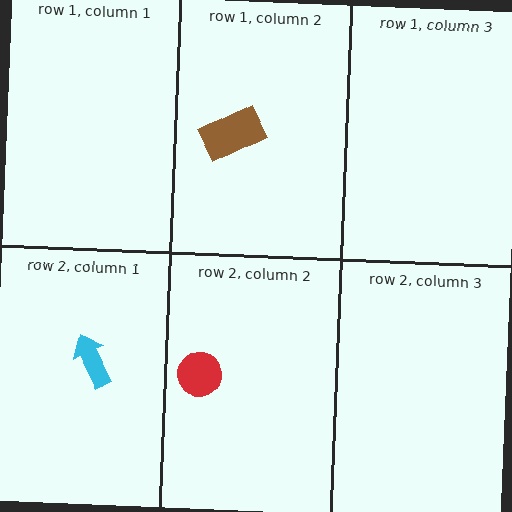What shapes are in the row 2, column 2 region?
The red circle.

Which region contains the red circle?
The row 2, column 2 region.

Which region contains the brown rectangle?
The row 1, column 2 region.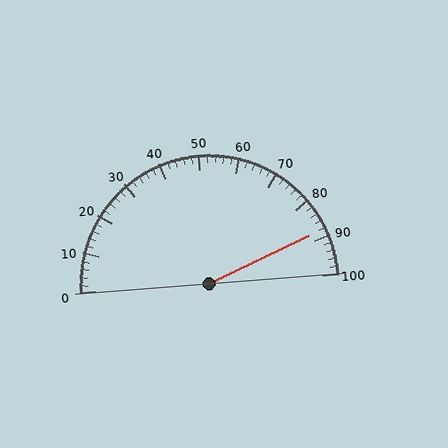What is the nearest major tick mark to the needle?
The nearest major tick mark is 90.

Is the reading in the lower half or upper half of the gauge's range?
The reading is in the upper half of the range (0 to 100).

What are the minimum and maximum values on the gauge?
The gauge ranges from 0 to 100.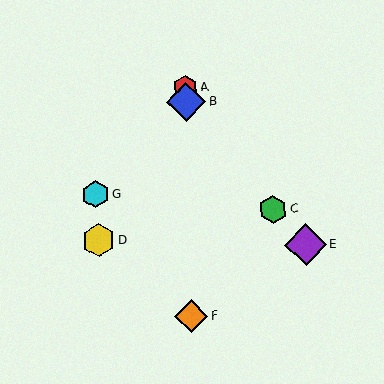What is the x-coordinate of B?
Object B is at x≈186.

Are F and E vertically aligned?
No, F is at x≈191 and E is at x≈306.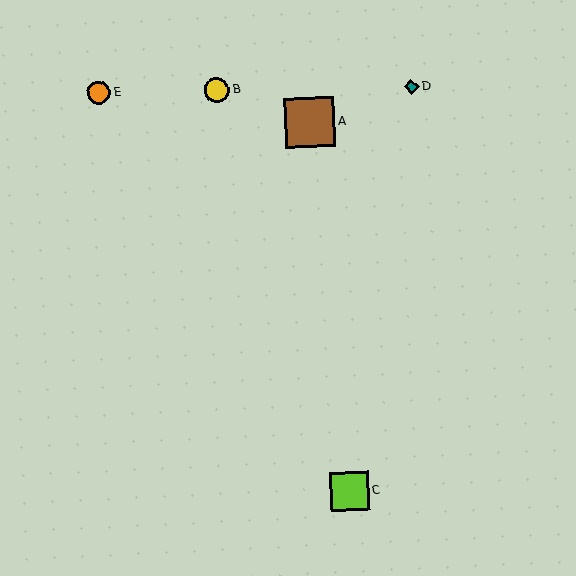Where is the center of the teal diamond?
The center of the teal diamond is at (412, 87).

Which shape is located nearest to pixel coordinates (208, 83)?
The yellow circle (labeled B) at (217, 90) is nearest to that location.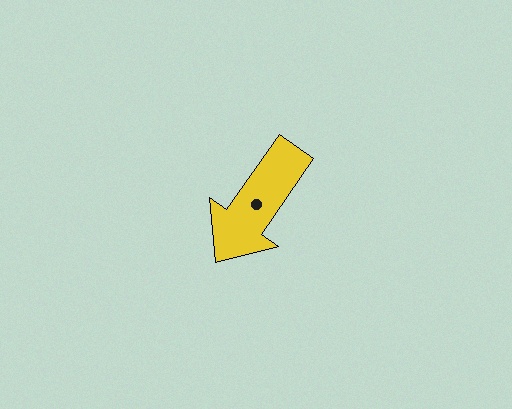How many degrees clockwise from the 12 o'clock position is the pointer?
Approximately 215 degrees.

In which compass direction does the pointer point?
Southwest.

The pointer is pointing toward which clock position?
Roughly 7 o'clock.